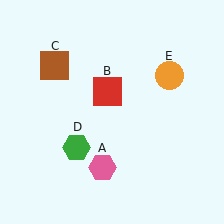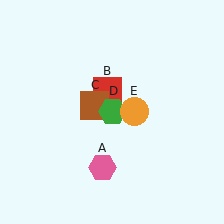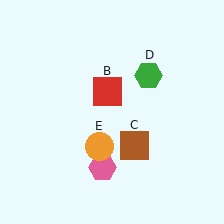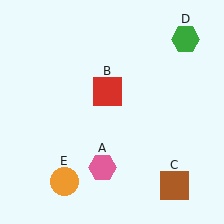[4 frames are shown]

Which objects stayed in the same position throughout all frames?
Pink hexagon (object A) and red square (object B) remained stationary.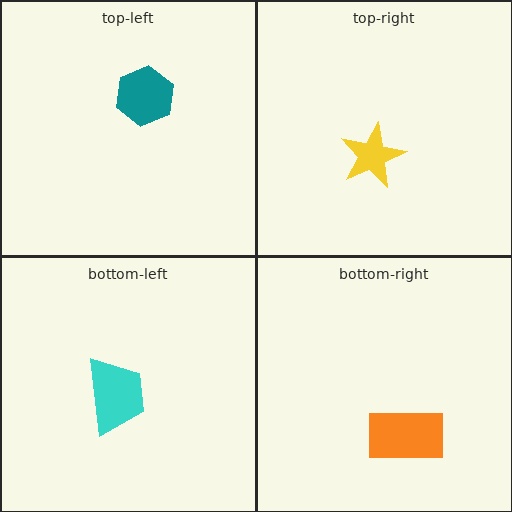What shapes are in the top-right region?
The yellow star.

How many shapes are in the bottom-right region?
1.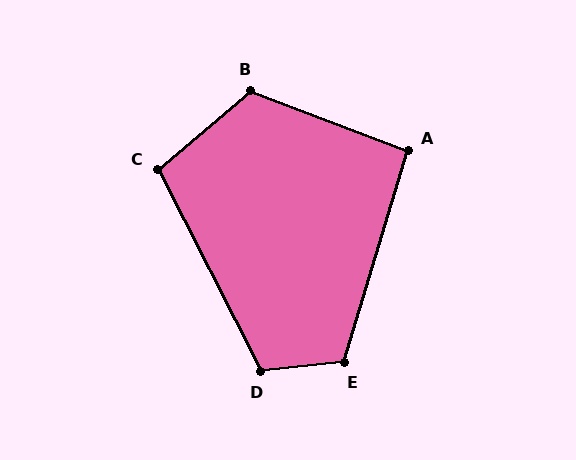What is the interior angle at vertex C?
Approximately 103 degrees (obtuse).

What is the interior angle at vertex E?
Approximately 113 degrees (obtuse).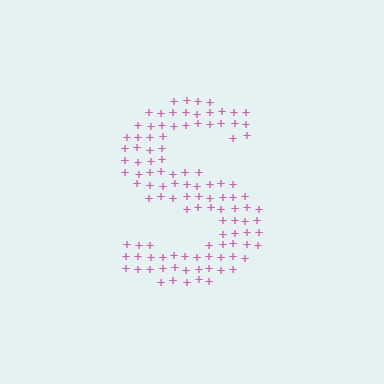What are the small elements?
The small elements are plus signs.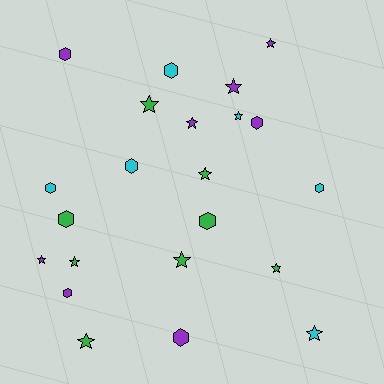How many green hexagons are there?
There are 2 green hexagons.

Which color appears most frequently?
Green, with 8 objects.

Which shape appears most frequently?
Star, with 12 objects.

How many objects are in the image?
There are 22 objects.